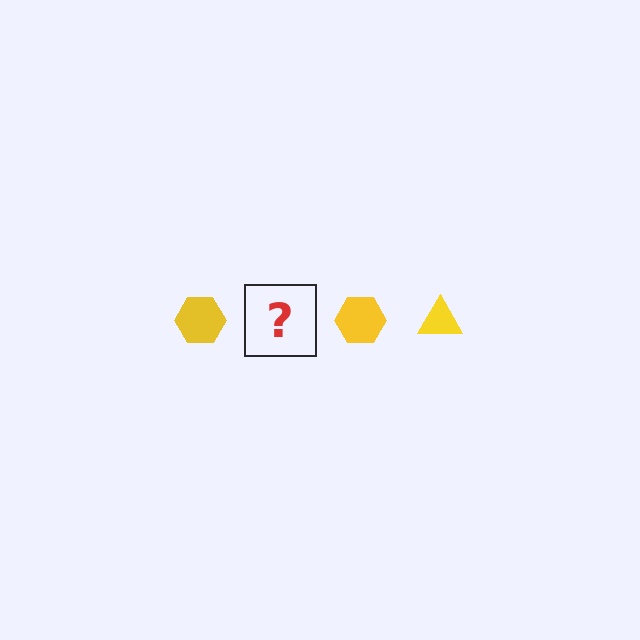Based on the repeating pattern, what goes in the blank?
The blank should be a yellow triangle.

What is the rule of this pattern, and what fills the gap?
The rule is that the pattern cycles through hexagon, triangle shapes in yellow. The gap should be filled with a yellow triangle.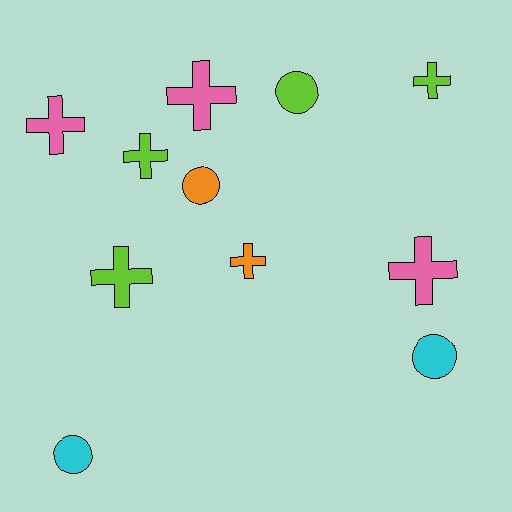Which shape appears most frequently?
Cross, with 7 objects.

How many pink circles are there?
There are no pink circles.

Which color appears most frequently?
Lime, with 4 objects.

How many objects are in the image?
There are 11 objects.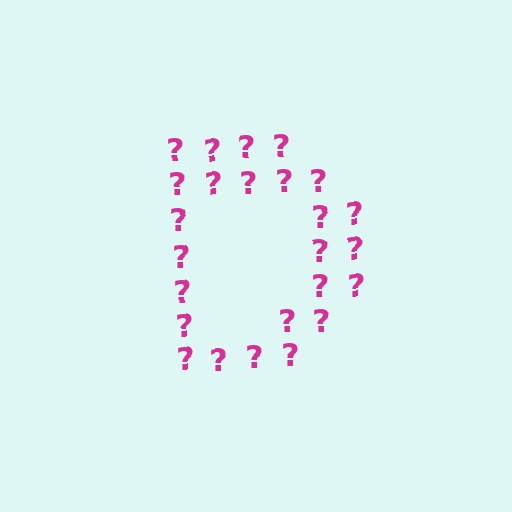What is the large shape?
The large shape is the letter D.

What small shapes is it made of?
It is made of small question marks.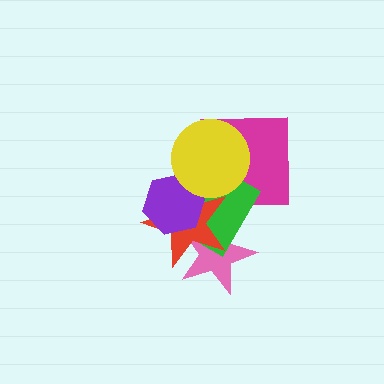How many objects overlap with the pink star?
3 objects overlap with the pink star.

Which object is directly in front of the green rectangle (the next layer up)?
The red star is directly in front of the green rectangle.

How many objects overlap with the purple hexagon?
4 objects overlap with the purple hexagon.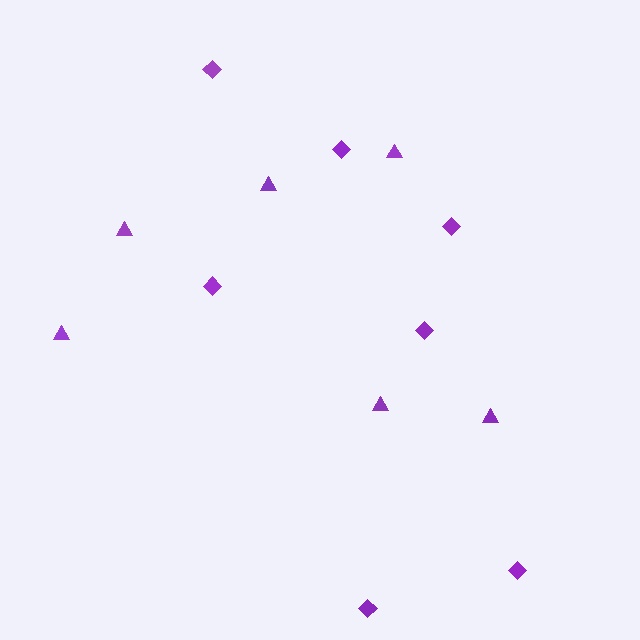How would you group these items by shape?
There are 2 groups: one group of triangles (6) and one group of diamonds (7).